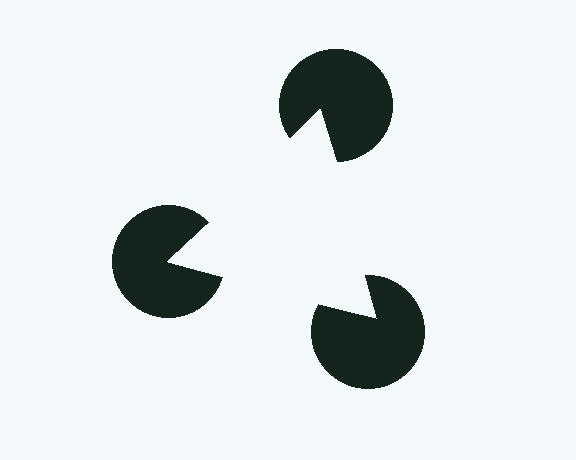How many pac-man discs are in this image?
There are 3 — one at each vertex of the illusory triangle.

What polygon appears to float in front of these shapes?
An illusory triangle — its edges are inferred from the aligned wedge cuts in the pac-man discs, not physically drawn.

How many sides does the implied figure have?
3 sides.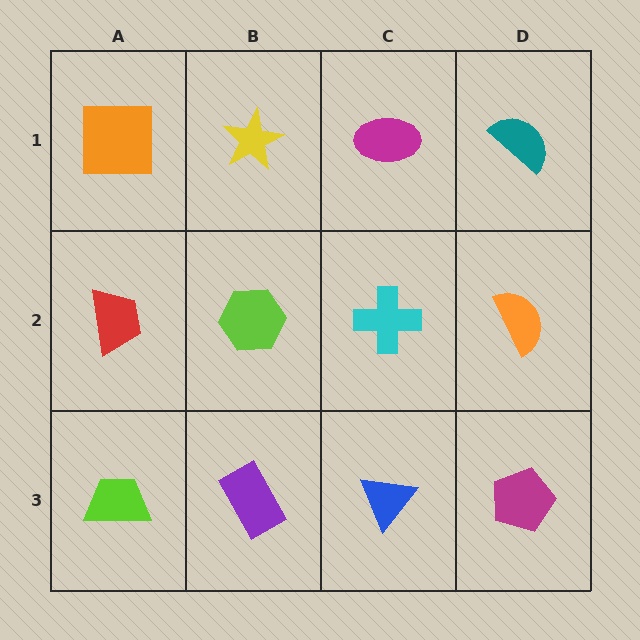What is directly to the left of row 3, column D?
A blue triangle.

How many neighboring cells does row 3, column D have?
2.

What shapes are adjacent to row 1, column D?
An orange semicircle (row 2, column D), a magenta ellipse (row 1, column C).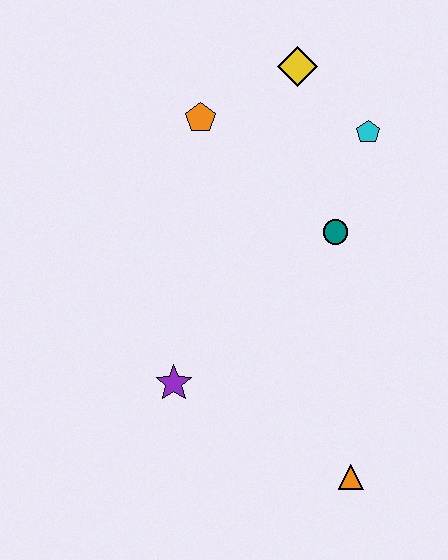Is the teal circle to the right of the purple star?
Yes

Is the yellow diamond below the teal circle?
No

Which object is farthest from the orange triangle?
The yellow diamond is farthest from the orange triangle.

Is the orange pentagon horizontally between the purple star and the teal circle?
Yes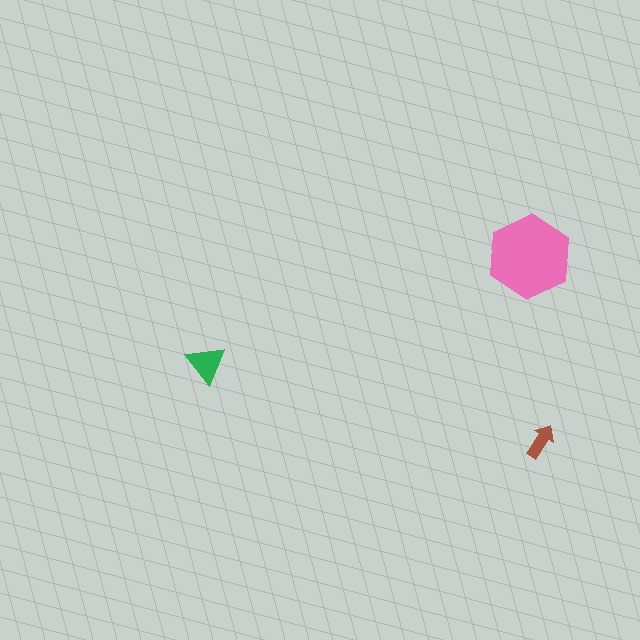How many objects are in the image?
There are 3 objects in the image.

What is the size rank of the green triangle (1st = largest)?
2nd.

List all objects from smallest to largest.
The brown arrow, the green triangle, the pink hexagon.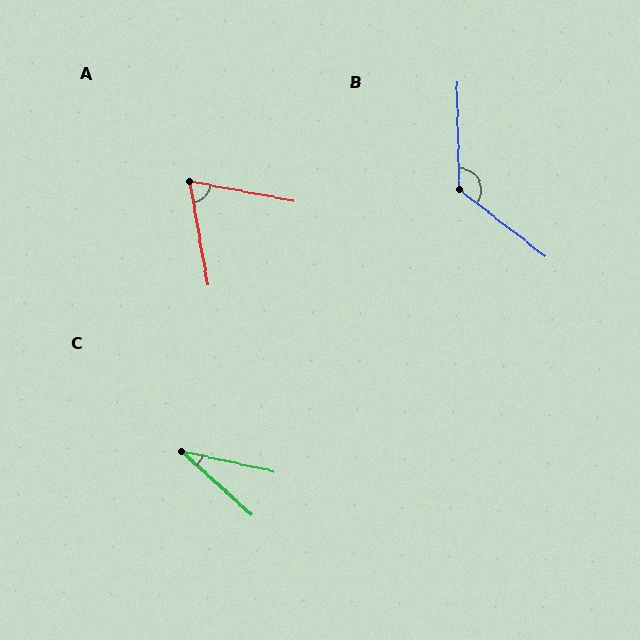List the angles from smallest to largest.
C (30°), A (69°), B (129°).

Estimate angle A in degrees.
Approximately 69 degrees.